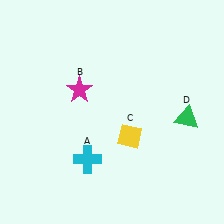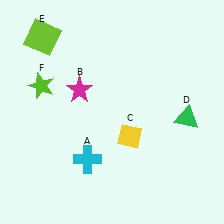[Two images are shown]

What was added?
A lime square (E), a lime star (F) were added in Image 2.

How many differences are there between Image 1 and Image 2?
There are 2 differences between the two images.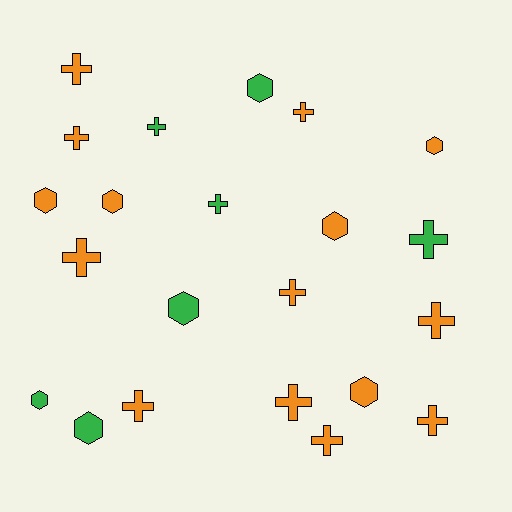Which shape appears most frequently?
Cross, with 13 objects.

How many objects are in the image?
There are 22 objects.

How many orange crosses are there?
There are 10 orange crosses.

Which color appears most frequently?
Orange, with 15 objects.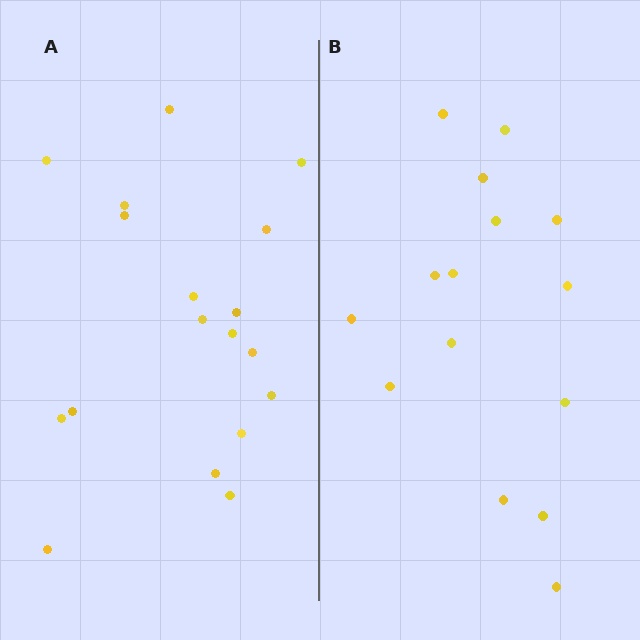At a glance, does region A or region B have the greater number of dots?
Region A (the left region) has more dots.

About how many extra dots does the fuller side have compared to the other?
Region A has just a few more — roughly 2 or 3 more dots than region B.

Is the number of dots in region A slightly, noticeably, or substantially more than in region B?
Region A has only slightly more — the two regions are fairly close. The ratio is roughly 1.2 to 1.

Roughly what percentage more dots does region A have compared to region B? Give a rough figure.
About 20% more.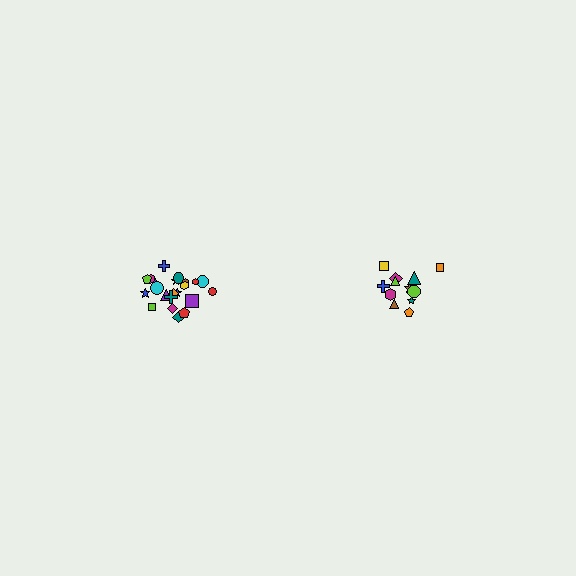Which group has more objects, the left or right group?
The left group.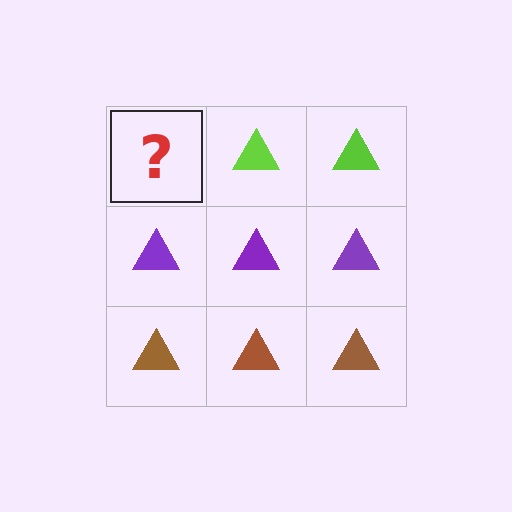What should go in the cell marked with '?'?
The missing cell should contain a lime triangle.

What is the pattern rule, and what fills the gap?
The rule is that each row has a consistent color. The gap should be filled with a lime triangle.